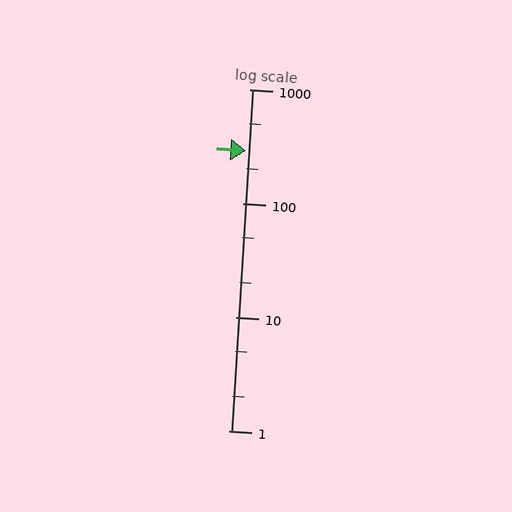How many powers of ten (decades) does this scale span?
The scale spans 3 decades, from 1 to 1000.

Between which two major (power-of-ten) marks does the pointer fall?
The pointer is between 100 and 1000.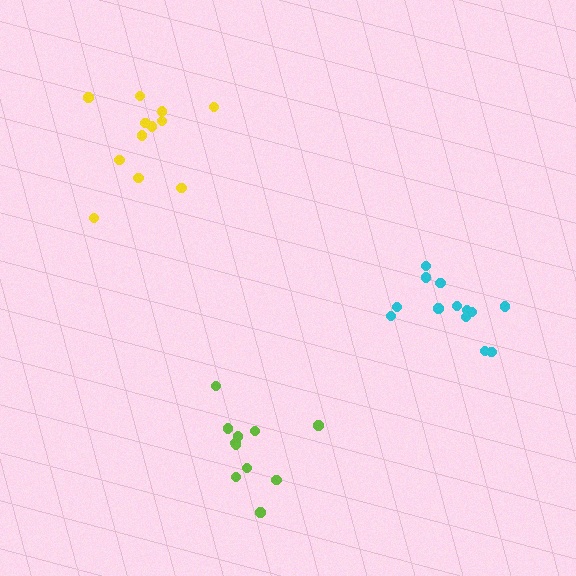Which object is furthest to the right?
The cyan cluster is rightmost.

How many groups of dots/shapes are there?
There are 3 groups.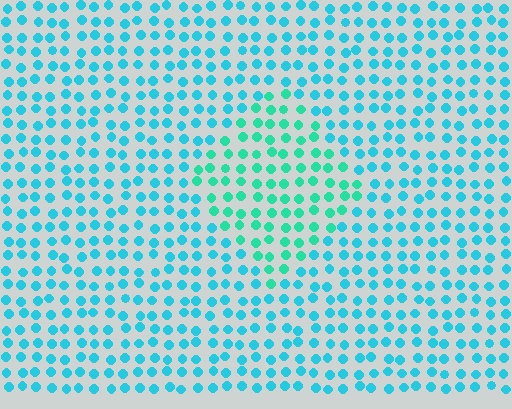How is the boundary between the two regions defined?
The boundary is defined purely by a slight shift in hue (about 27 degrees). Spacing, size, and orientation are identical on both sides.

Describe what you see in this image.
The image is filled with small cyan elements in a uniform arrangement. A diamond-shaped region is visible where the elements are tinted to a slightly different hue, forming a subtle color boundary.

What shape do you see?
I see a diamond.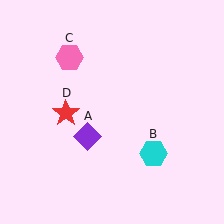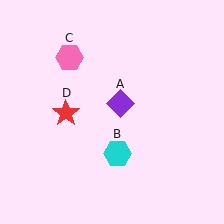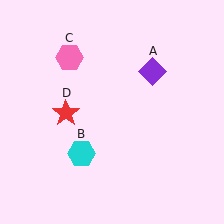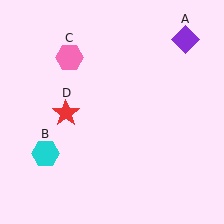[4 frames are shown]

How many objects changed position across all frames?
2 objects changed position: purple diamond (object A), cyan hexagon (object B).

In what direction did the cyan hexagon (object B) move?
The cyan hexagon (object B) moved left.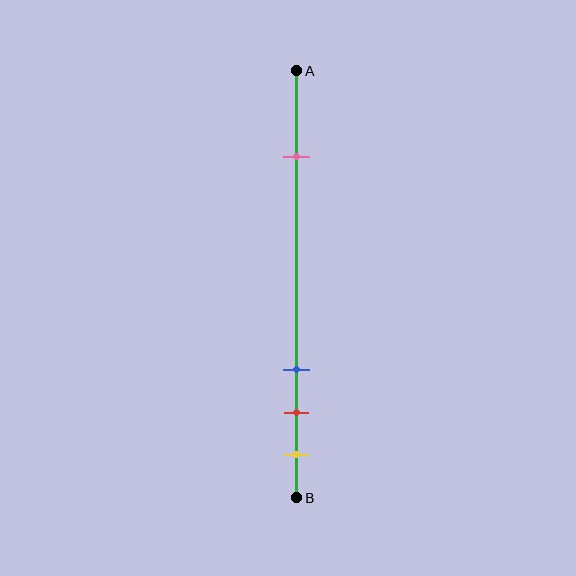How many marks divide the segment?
There are 4 marks dividing the segment.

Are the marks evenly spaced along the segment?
No, the marks are not evenly spaced.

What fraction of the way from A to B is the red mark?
The red mark is approximately 80% (0.8) of the way from A to B.